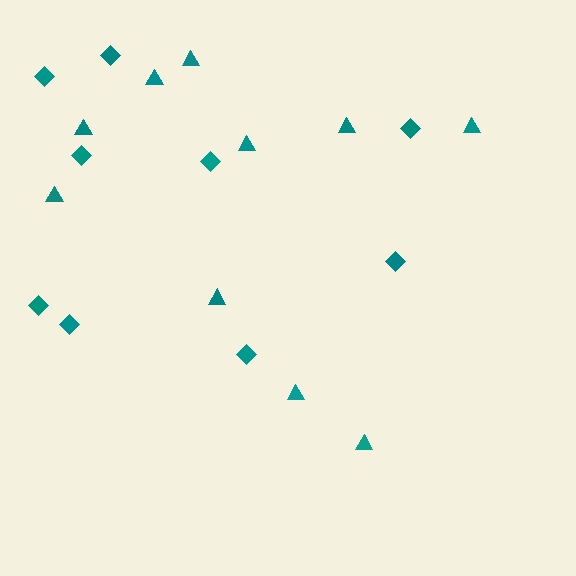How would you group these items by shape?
There are 2 groups: one group of triangles (10) and one group of diamonds (9).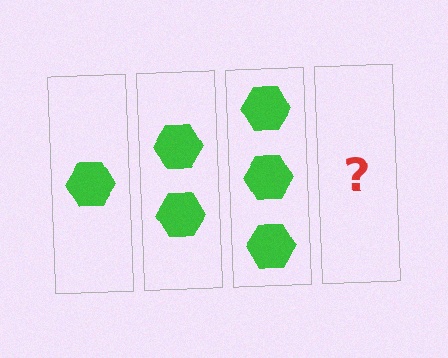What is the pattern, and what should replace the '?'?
The pattern is that each step adds one more hexagon. The '?' should be 4 hexagons.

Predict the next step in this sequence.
The next step is 4 hexagons.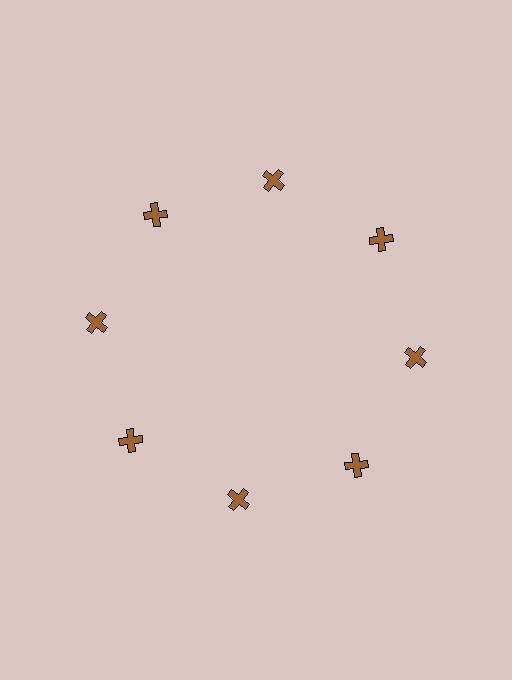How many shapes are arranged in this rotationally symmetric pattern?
There are 8 shapes, arranged in 8 groups of 1.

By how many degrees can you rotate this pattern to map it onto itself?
The pattern maps onto itself every 45 degrees of rotation.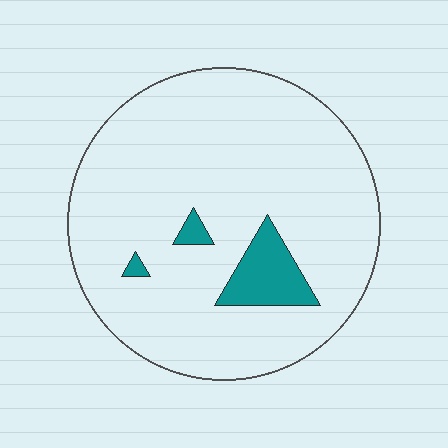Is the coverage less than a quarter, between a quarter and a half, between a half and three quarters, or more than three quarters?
Less than a quarter.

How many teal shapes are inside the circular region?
3.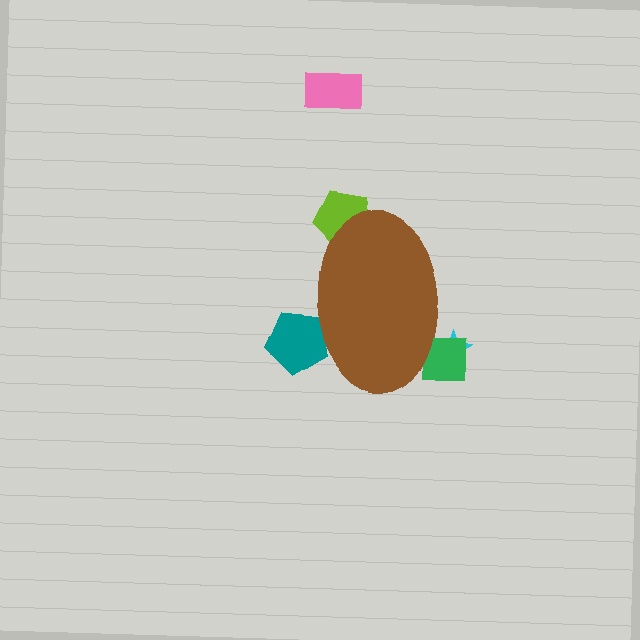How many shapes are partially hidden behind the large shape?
4 shapes are partially hidden.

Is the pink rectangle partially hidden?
No, the pink rectangle is fully visible.